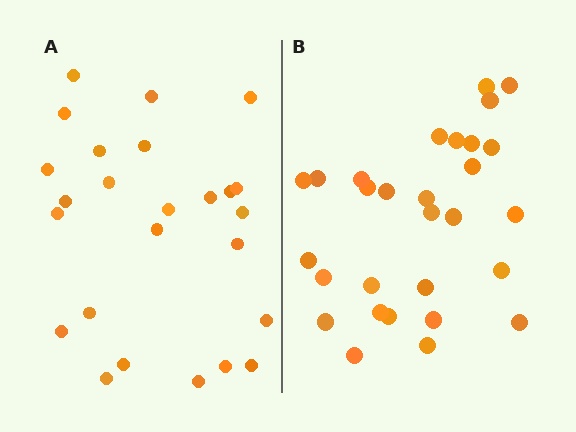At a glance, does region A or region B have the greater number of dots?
Region B (the right region) has more dots.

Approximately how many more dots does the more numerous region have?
Region B has about 4 more dots than region A.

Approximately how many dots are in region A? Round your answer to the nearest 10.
About 20 dots. (The exact count is 25, which rounds to 20.)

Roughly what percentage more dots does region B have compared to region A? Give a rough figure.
About 15% more.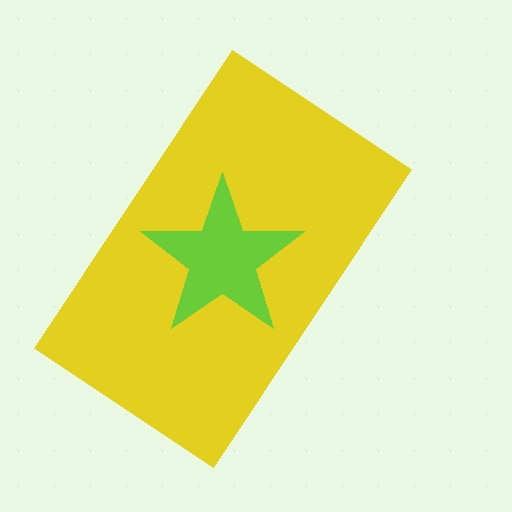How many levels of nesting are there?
2.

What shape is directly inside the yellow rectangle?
The lime star.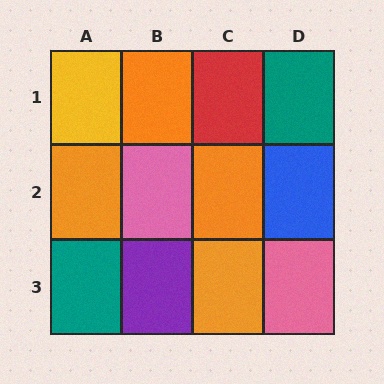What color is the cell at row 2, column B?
Pink.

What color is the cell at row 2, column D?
Blue.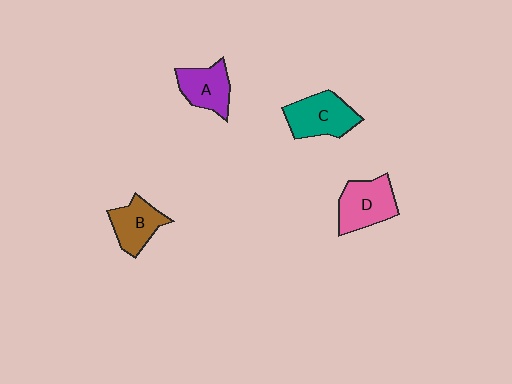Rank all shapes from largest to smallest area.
From largest to smallest: C (teal), D (pink), A (purple), B (brown).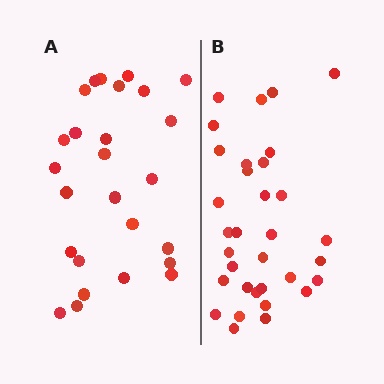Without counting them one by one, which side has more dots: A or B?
Region B (the right region) has more dots.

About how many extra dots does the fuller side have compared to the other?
Region B has roughly 8 or so more dots than region A.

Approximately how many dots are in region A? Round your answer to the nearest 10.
About 30 dots. (The exact count is 26, which rounds to 30.)